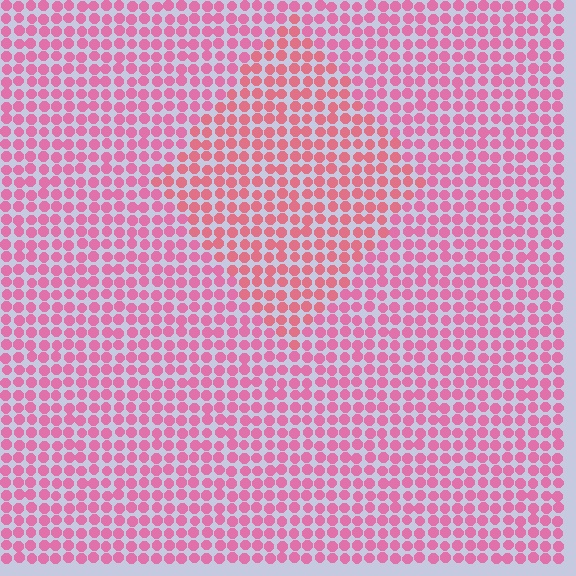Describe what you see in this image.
The image is filled with small pink elements in a uniform arrangement. A diamond-shaped region is visible where the elements are tinted to a slightly different hue, forming a subtle color boundary.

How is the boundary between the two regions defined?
The boundary is defined purely by a slight shift in hue (about 19 degrees). Spacing, size, and orientation are identical on both sides.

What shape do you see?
I see a diamond.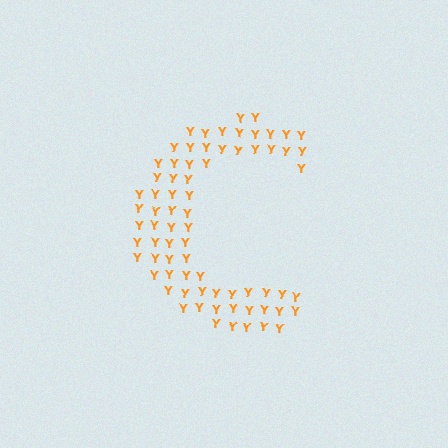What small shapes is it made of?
It is made of small letter Y's.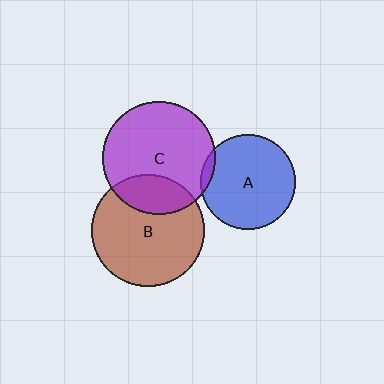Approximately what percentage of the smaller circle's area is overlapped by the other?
Approximately 25%.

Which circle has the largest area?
Circle C (purple).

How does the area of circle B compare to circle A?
Approximately 1.4 times.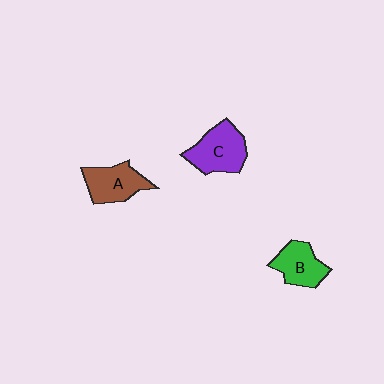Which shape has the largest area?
Shape C (purple).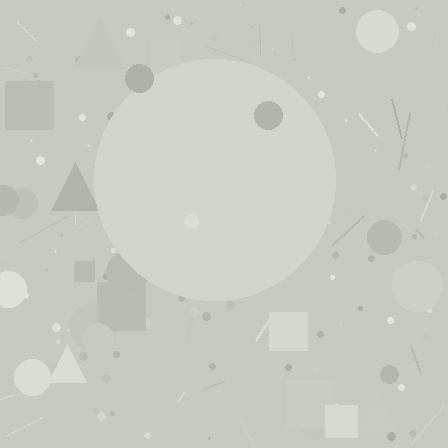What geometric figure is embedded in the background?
A circle is embedded in the background.